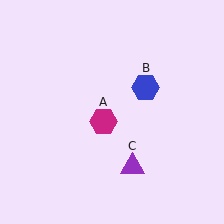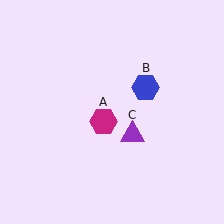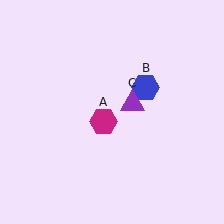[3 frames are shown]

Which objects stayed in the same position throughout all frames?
Magenta hexagon (object A) and blue hexagon (object B) remained stationary.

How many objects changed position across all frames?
1 object changed position: purple triangle (object C).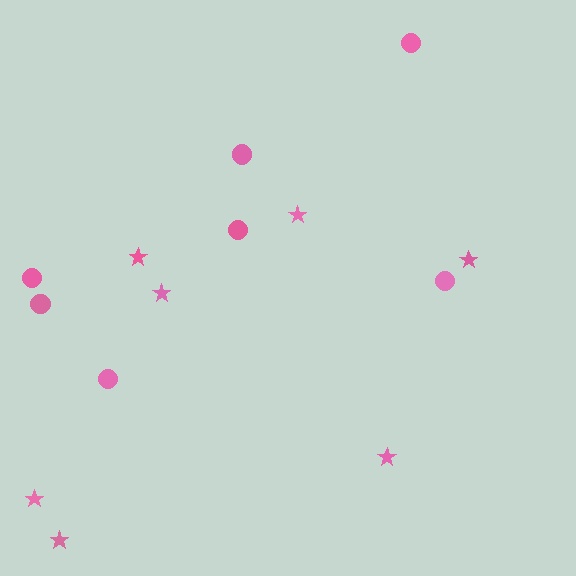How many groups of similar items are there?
There are 2 groups: one group of stars (7) and one group of circles (7).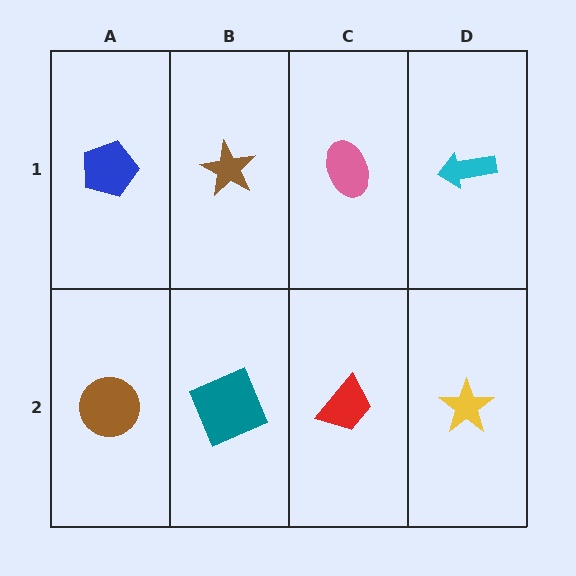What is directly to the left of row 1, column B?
A blue pentagon.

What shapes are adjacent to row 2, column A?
A blue pentagon (row 1, column A), a teal square (row 2, column B).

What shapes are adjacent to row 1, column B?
A teal square (row 2, column B), a blue pentagon (row 1, column A), a pink ellipse (row 1, column C).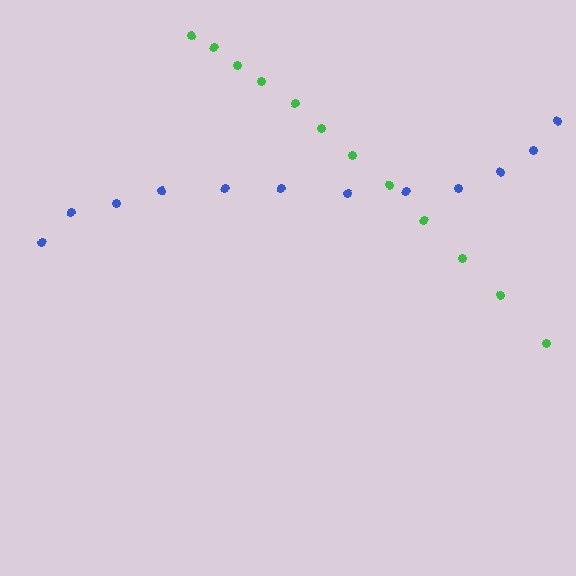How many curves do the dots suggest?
There are 2 distinct paths.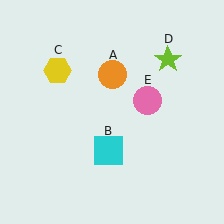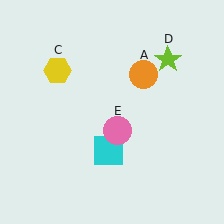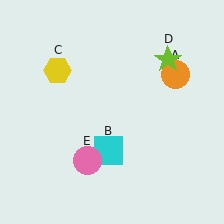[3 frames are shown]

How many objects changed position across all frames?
2 objects changed position: orange circle (object A), pink circle (object E).